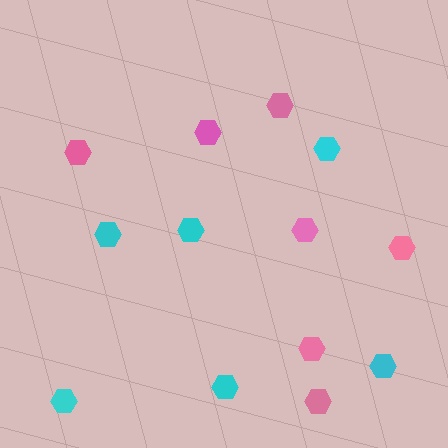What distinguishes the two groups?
There are 2 groups: one group of cyan hexagons (6) and one group of pink hexagons (7).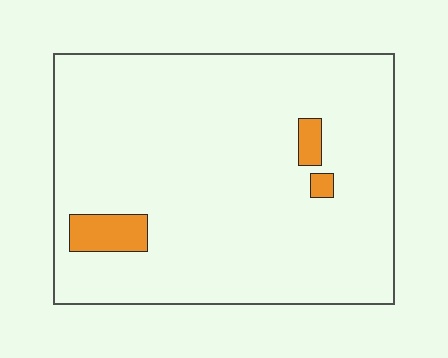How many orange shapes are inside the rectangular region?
3.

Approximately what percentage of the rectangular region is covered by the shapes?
Approximately 5%.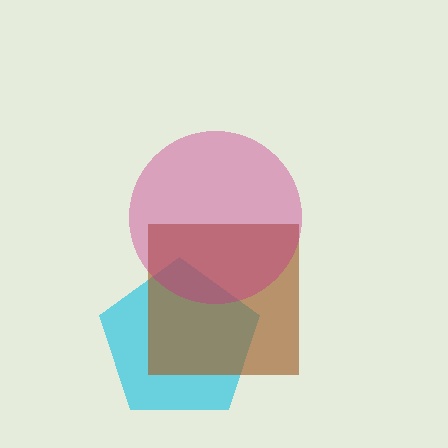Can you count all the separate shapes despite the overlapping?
Yes, there are 3 separate shapes.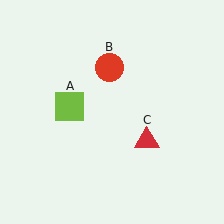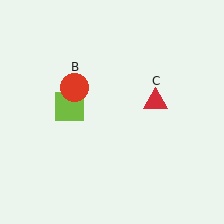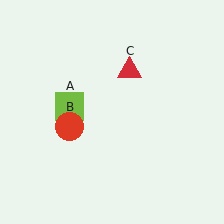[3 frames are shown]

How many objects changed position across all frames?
2 objects changed position: red circle (object B), red triangle (object C).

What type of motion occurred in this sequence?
The red circle (object B), red triangle (object C) rotated counterclockwise around the center of the scene.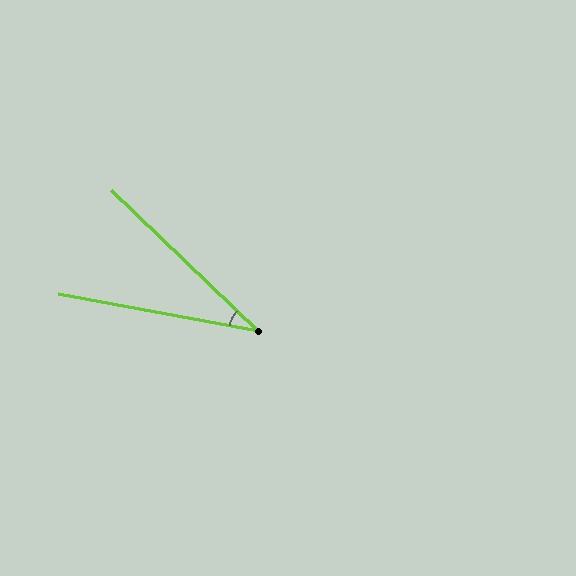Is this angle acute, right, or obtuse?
It is acute.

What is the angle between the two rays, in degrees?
Approximately 33 degrees.